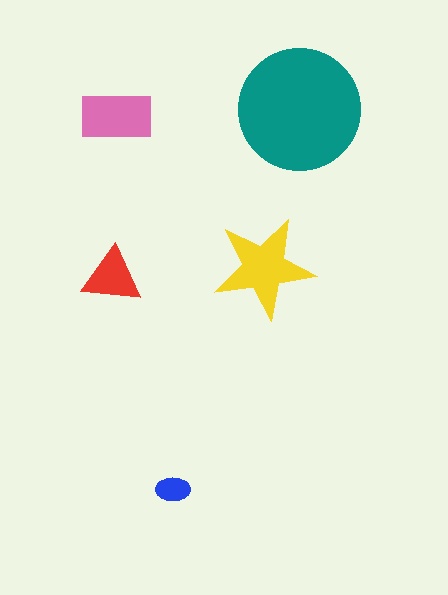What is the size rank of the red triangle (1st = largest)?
4th.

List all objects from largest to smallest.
The teal circle, the yellow star, the pink rectangle, the red triangle, the blue ellipse.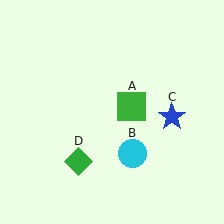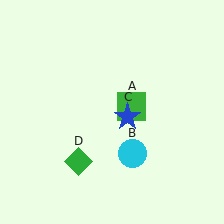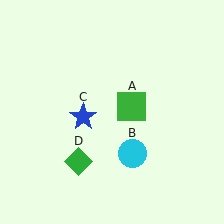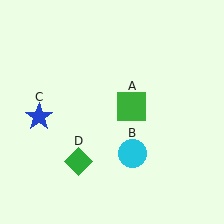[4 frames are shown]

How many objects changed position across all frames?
1 object changed position: blue star (object C).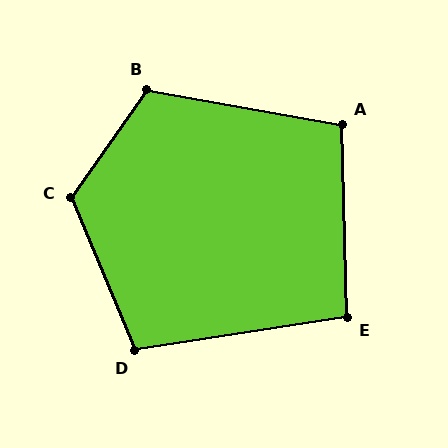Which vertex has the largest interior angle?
C, at approximately 123 degrees.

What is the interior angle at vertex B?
Approximately 115 degrees (obtuse).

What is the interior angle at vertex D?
Approximately 104 degrees (obtuse).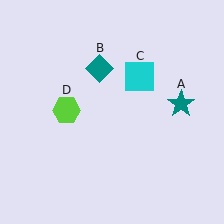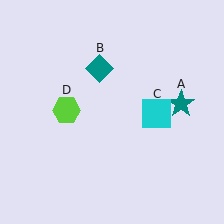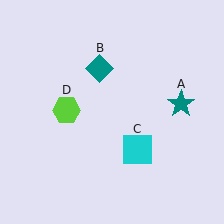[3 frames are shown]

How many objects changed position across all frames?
1 object changed position: cyan square (object C).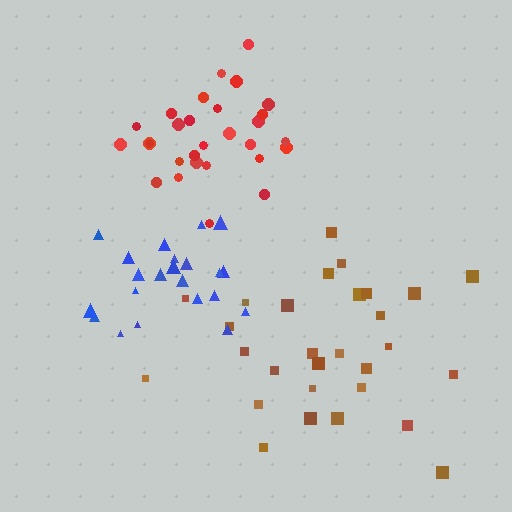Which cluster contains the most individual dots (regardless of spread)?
Brown (29).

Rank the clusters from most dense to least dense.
blue, red, brown.